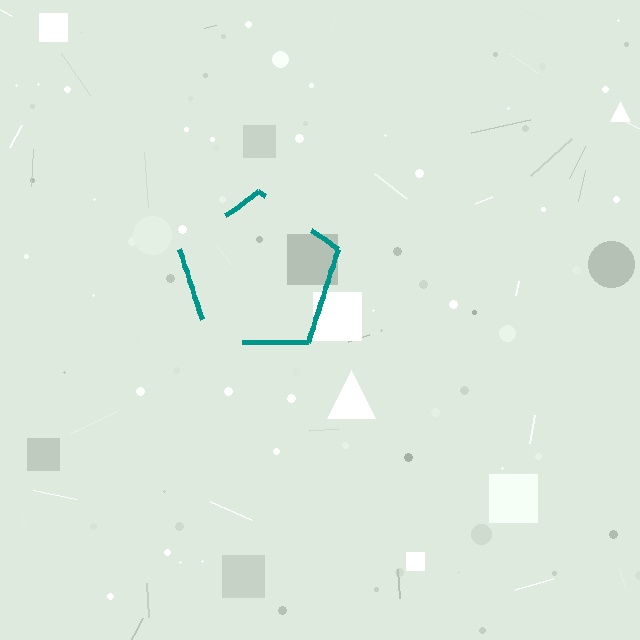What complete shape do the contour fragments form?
The contour fragments form a pentagon.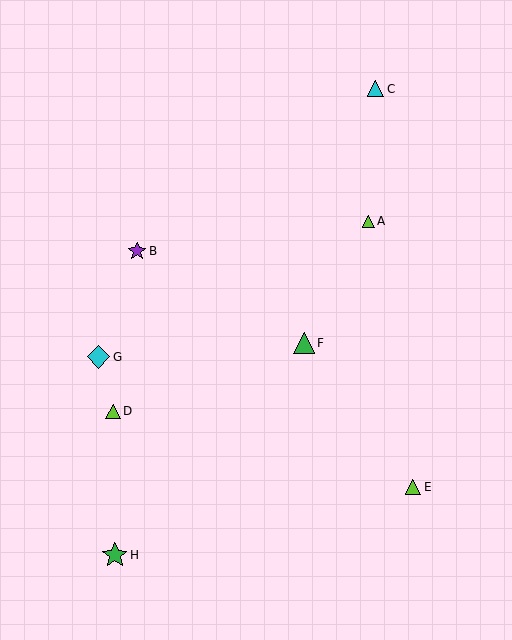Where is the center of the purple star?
The center of the purple star is at (137, 251).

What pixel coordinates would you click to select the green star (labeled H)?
Click at (115, 555) to select the green star H.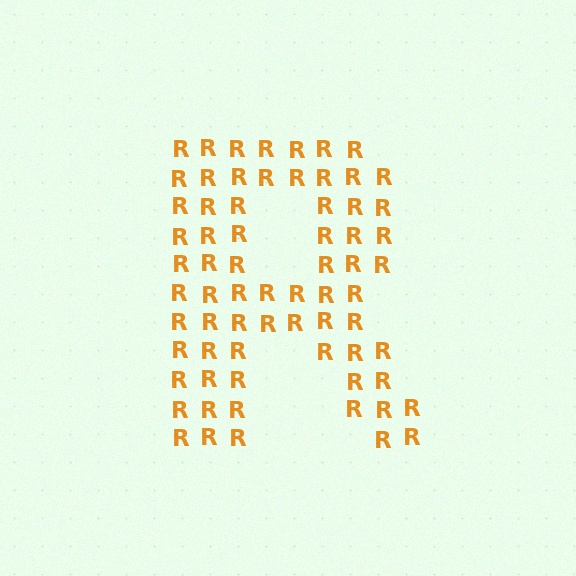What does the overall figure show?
The overall figure shows the letter R.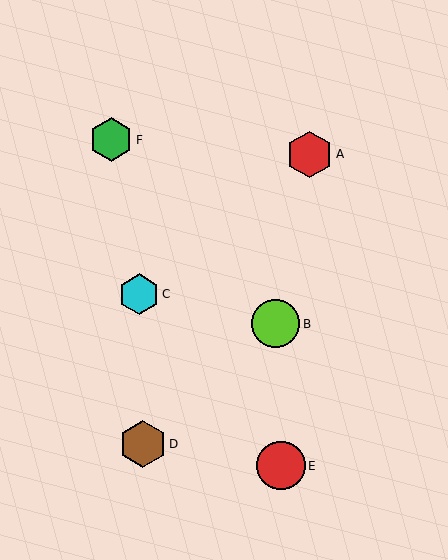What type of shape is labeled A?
Shape A is a red hexagon.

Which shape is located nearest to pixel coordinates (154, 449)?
The brown hexagon (labeled D) at (143, 444) is nearest to that location.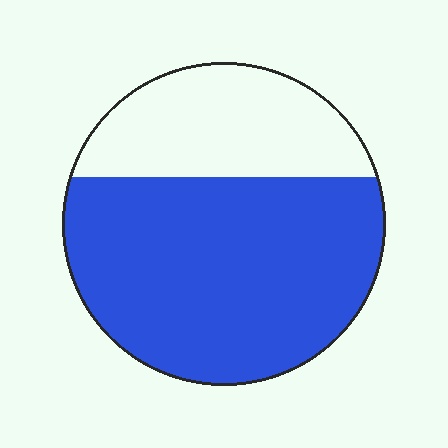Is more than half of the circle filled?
Yes.